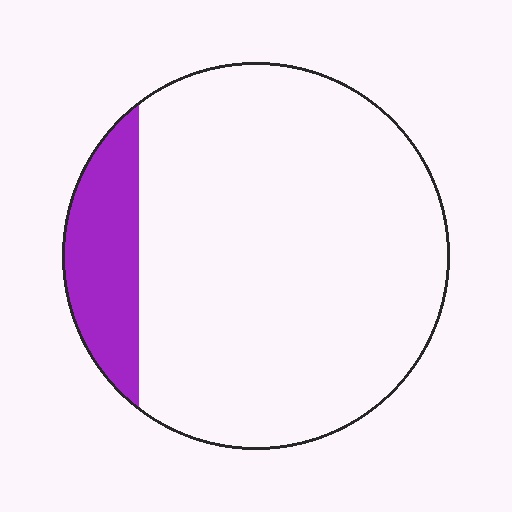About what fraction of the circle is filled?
About one eighth (1/8).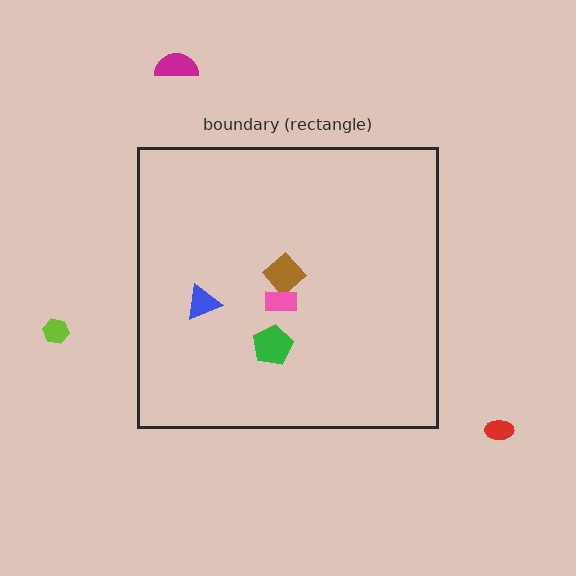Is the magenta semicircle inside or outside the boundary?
Outside.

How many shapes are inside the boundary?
4 inside, 3 outside.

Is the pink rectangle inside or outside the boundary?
Inside.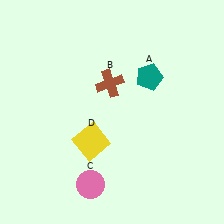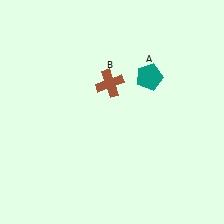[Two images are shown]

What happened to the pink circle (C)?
The pink circle (C) was removed in Image 2. It was in the bottom-left area of Image 1.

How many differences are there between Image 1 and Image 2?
There are 2 differences between the two images.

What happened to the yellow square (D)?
The yellow square (D) was removed in Image 2. It was in the bottom-left area of Image 1.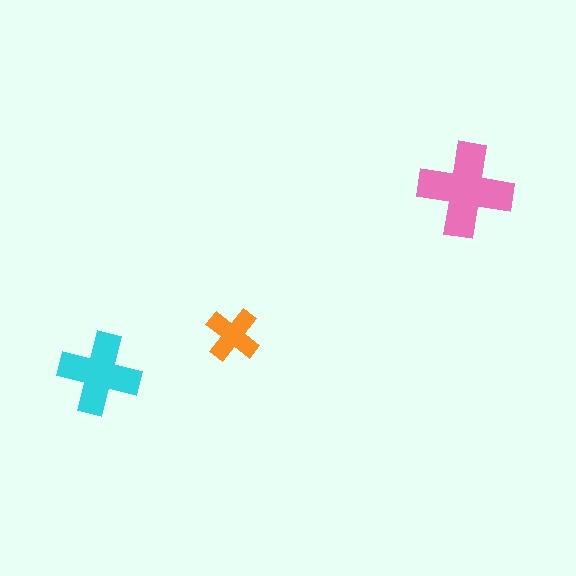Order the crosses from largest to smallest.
the pink one, the cyan one, the orange one.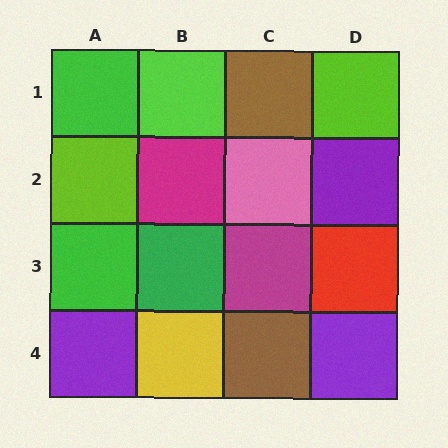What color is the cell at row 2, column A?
Lime.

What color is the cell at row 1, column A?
Green.